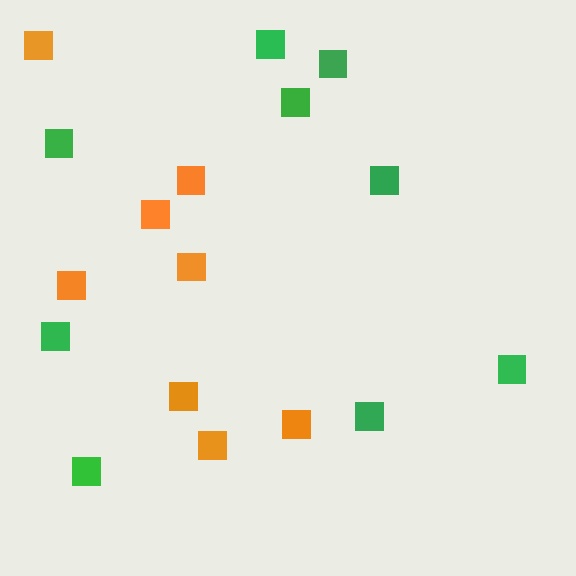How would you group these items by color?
There are 2 groups: one group of green squares (9) and one group of orange squares (8).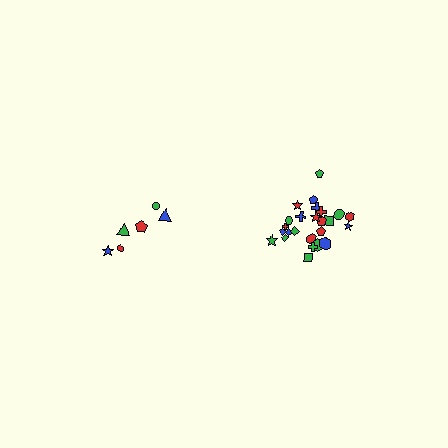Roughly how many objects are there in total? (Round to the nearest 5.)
Roughly 30 objects in total.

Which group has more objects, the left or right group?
The right group.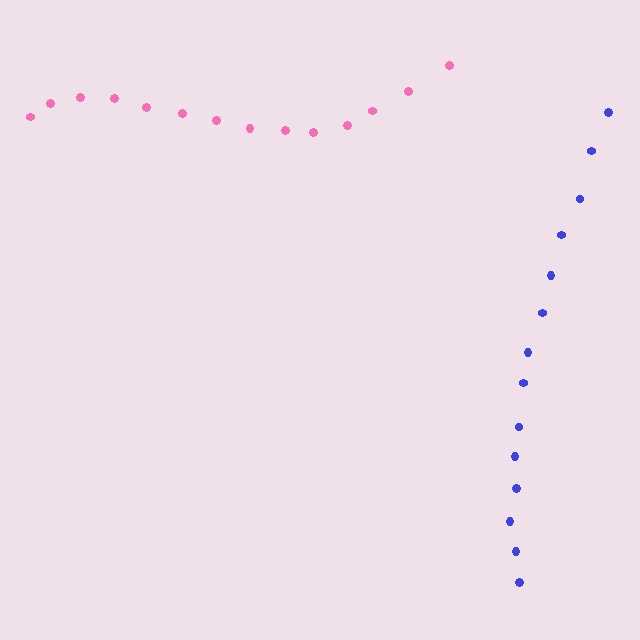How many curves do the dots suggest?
There are 2 distinct paths.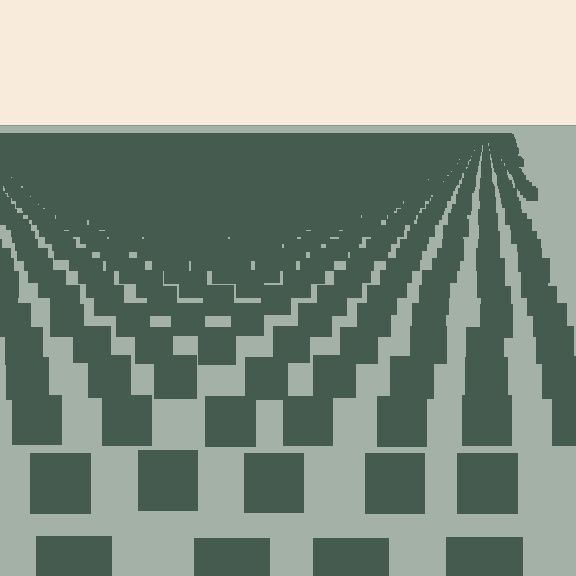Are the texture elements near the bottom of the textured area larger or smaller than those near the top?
Larger. Near the bottom, elements are closer to the viewer and appear at a bigger on-screen size.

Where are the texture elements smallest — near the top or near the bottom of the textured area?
Near the top.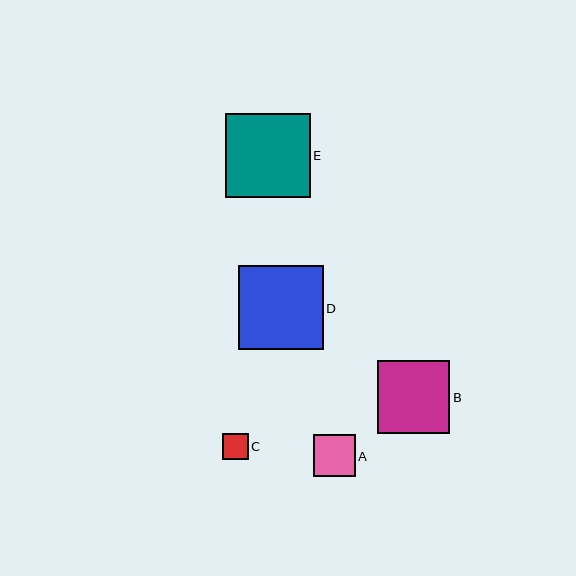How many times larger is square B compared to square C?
Square B is approximately 2.8 times the size of square C.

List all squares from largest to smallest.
From largest to smallest: E, D, B, A, C.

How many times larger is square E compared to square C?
Square E is approximately 3.2 times the size of square C.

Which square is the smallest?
Square C is the smallest with a size of approximately 26 pixels.